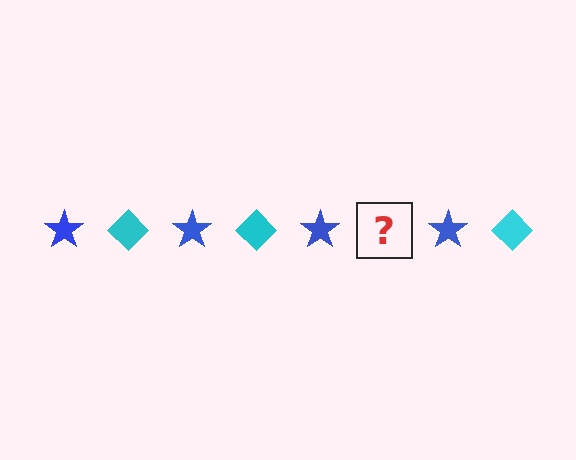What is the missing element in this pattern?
The missing element is a cyan diamond.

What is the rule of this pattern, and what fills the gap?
The rule is that the pattern alternates between blue star and cyan diamond. The gap should be filled with a cyan diamond.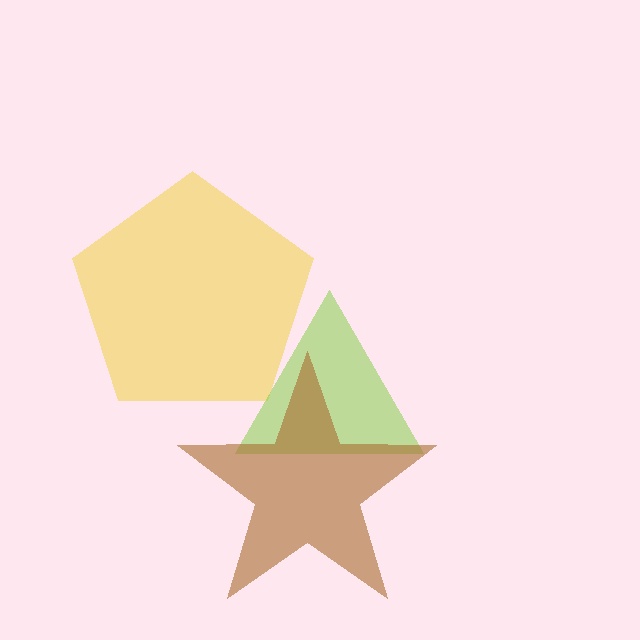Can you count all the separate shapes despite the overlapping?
Yes, there are 3 separate shapes.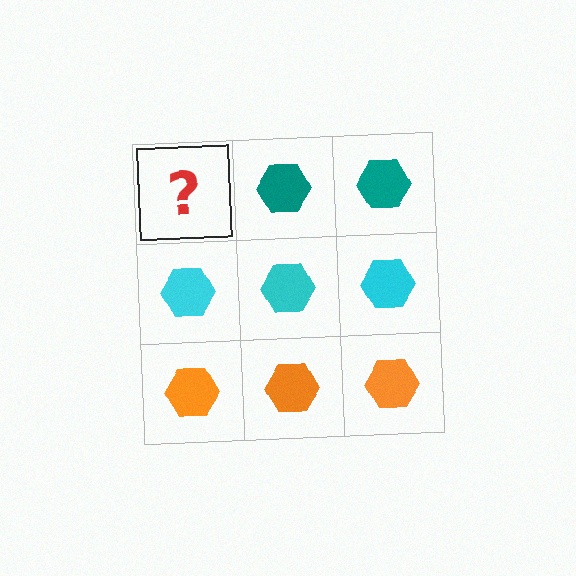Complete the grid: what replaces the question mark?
The question mark should be replaced with a teal hexagon.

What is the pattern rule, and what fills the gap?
The rule is that each row has a consistent color. The gap should be filled with a teal hexagon.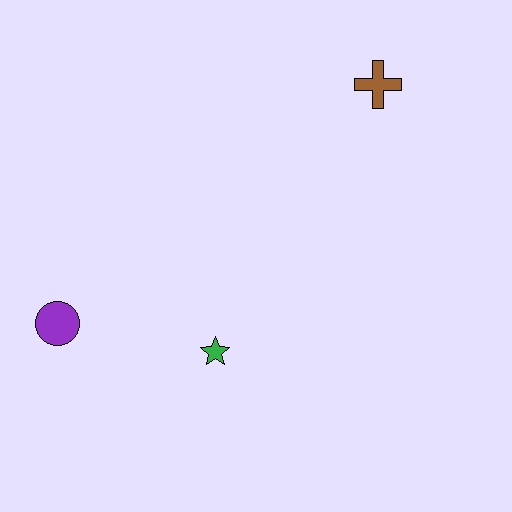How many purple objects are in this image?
There is 1 purple object.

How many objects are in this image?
There are 3 objects.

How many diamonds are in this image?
There are no diamonds.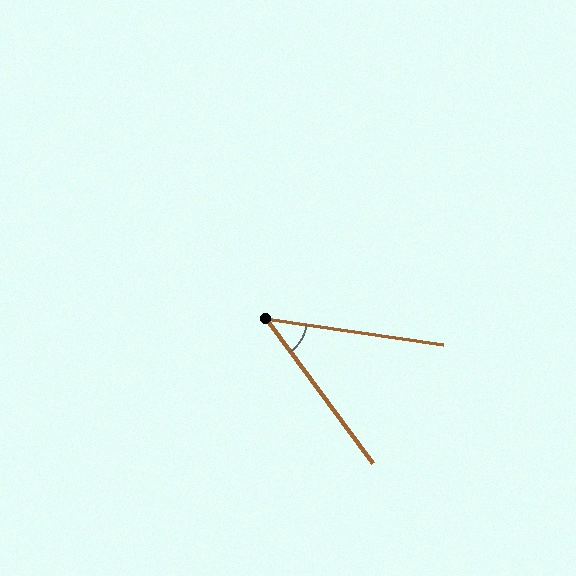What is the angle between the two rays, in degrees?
Approximately 45 degrees.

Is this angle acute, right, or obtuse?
It is acute.